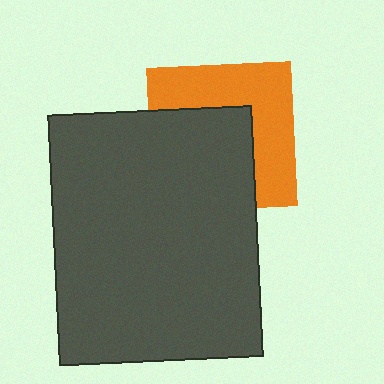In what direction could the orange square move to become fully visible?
The orange square could move toward the upper-right. That would shift it out from behind the dark gray rectangle entirely.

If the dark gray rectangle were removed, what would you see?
You would see the complete orange square.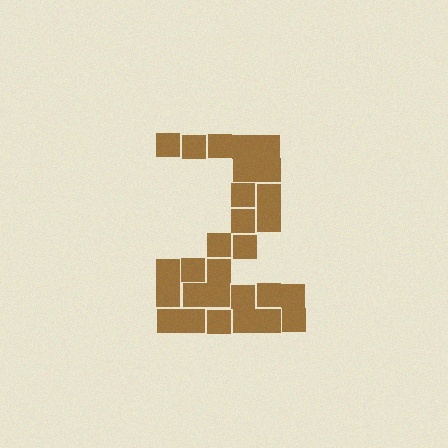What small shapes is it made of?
It is made of small squares.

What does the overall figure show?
The overall figure shows the digit 2.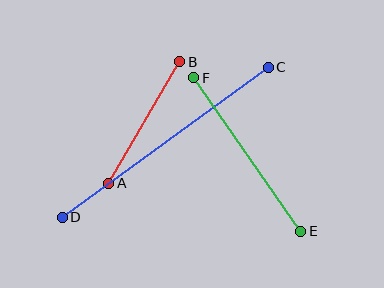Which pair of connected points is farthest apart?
Points C and D are farthest apart.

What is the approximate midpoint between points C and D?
The midpoint is at approximately (165, 142) pixels.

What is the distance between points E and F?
The distance is approximately 187 pixels.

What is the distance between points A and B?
The distance is approximately 140 pixels.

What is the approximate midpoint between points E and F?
The midpoint is at approximately (247, 154) pixels.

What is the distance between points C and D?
The distance is approximately 255 pixels.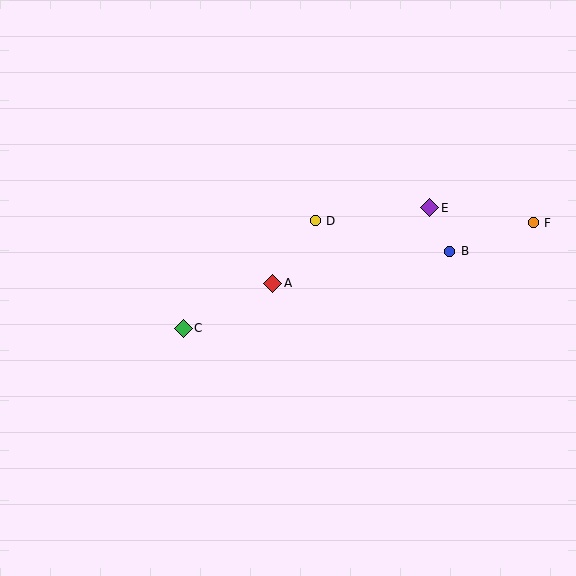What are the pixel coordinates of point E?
Point E is at (430, 208).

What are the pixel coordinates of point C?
Point C is at (183, 328).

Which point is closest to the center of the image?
Point A at (273, 283) is closest to the center.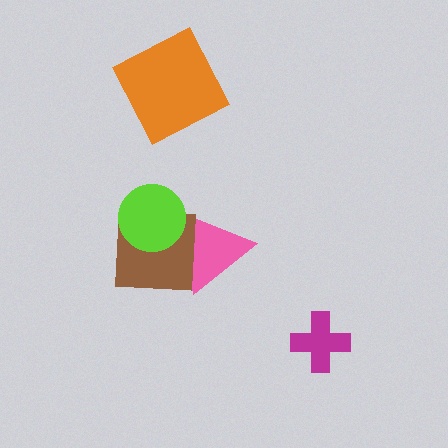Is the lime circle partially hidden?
No, no other shape covers it.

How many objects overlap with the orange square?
0 objects overlap with the orange square.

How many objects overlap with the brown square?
2 objects overlap with the brown square.